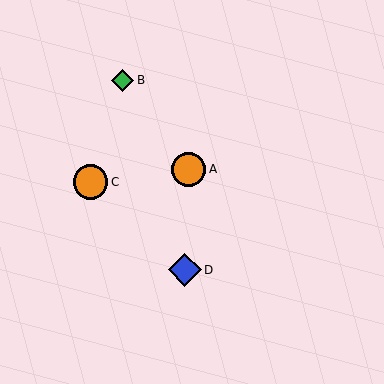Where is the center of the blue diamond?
The center of the blue diamond is at (185, 270).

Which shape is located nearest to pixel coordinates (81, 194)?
The orange circle (labeled C) at (91, 182) is nearest to that location.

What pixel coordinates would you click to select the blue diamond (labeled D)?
Click at (185, 270) to select the blue diamond D.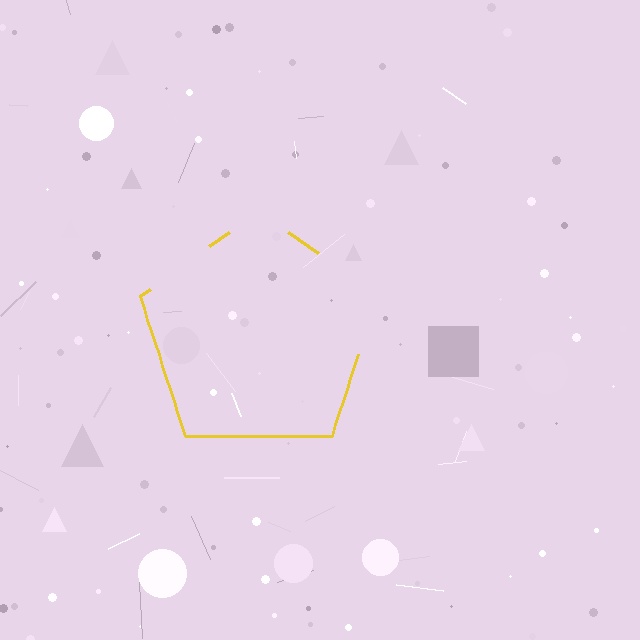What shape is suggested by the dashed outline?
The dashed outline suggests a pentagon.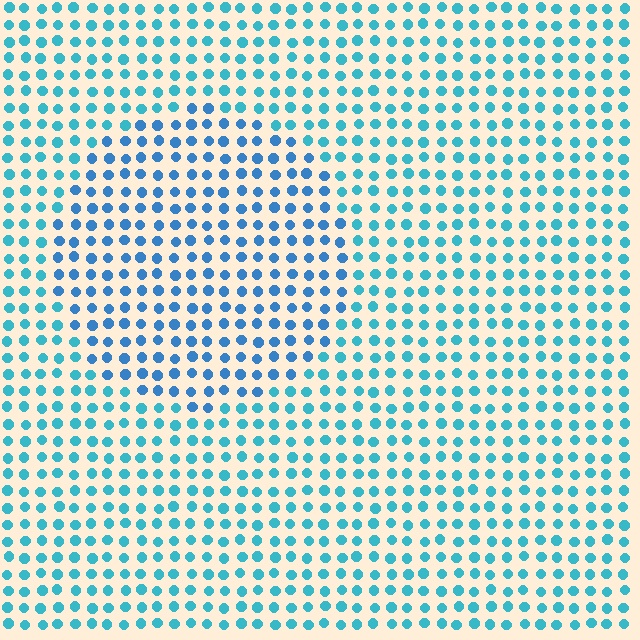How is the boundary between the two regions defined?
The boundary is defined purely by a slight shift in hue (about 23 degrees). Spacing, size, and orientation are identical on both sides.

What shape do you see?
I see a circle.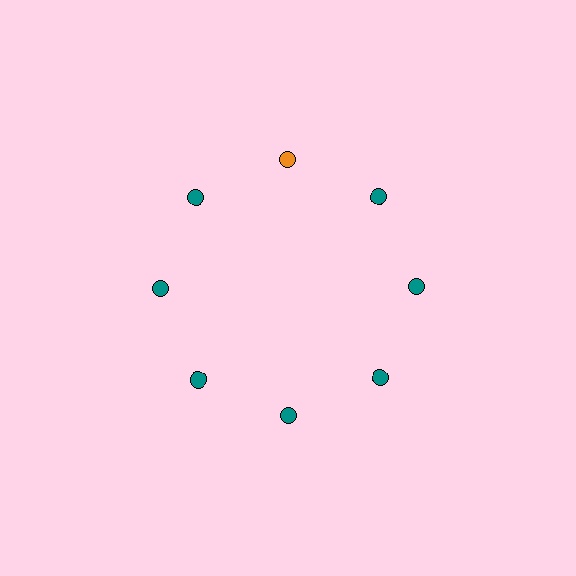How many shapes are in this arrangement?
There are 8 shapes arranged in a ring pattern.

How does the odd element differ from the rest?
It has a different color: orange instead of teal.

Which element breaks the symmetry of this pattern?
The orange circle at roughly the 12 o'clock position breaks the symmetry. All other shapes are teal circles.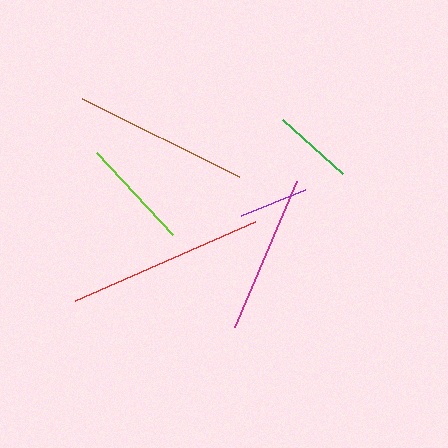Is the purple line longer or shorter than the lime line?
The lime line is longer than the purple line.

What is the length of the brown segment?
The brown segment is approximately 175 pixels long.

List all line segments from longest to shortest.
From longest to shortest: red, brown, magenta, lime, green, purple.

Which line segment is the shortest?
The purple line is the shortest at approximately 69 pixels.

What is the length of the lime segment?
The lime segment is approximately 112 pixels long.